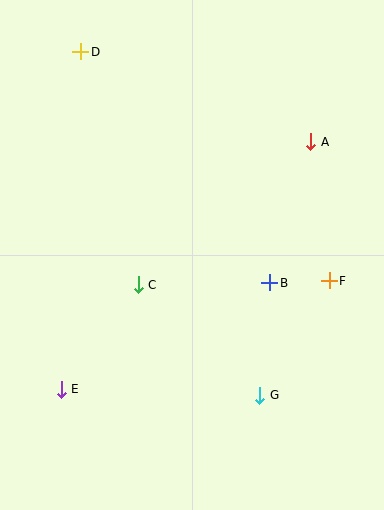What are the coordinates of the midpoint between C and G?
The midpoint between C and G is at (199, 340).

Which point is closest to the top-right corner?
Point A is closest to the top-right corner.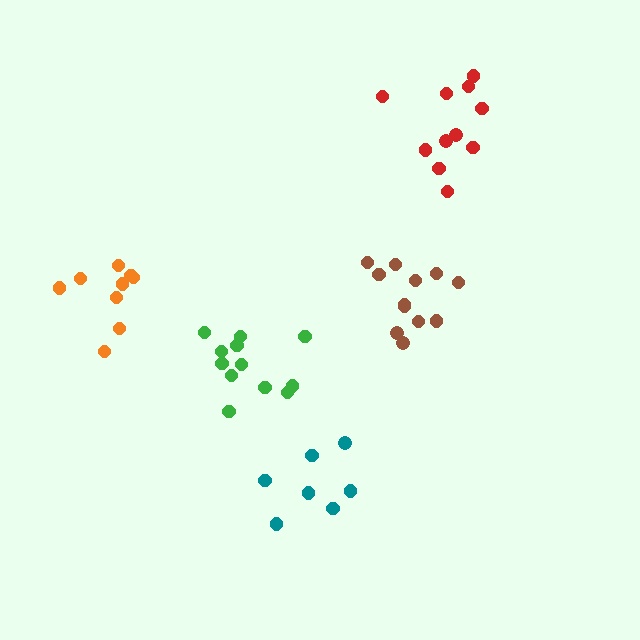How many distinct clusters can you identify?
There are 5 distinct clusters.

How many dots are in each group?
Group 1: 12 dots, Group 2: 9 dots, Group 3: 11 dots, Group 4: 12 dots, Group 5: 7 dots (51 total).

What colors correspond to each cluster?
The clusters are colored: green, orange, red, brown, teal.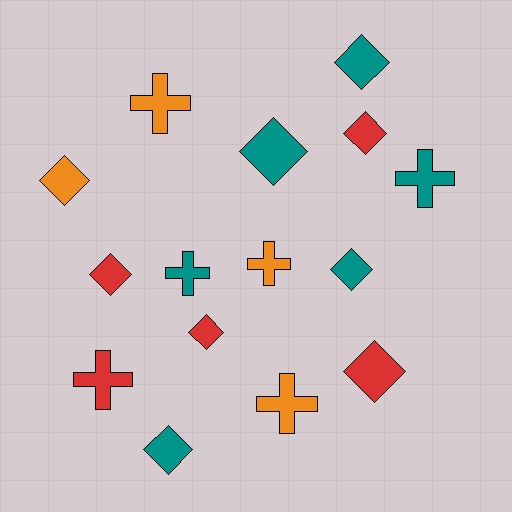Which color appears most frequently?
Teal, with 6 objects.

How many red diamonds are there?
There are 4 red diamonds.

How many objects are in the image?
There are 15 objects.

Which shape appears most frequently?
Diamond, with 9 objects.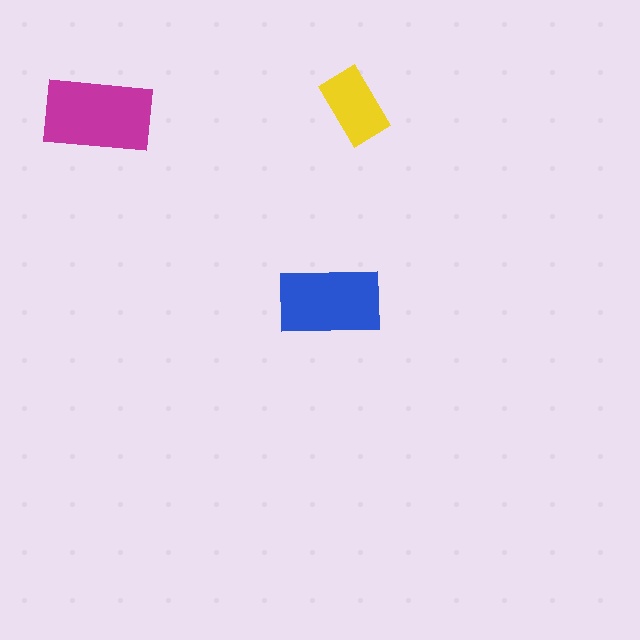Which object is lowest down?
The blue rectangle is bottommost.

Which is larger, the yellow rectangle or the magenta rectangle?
The magenta one.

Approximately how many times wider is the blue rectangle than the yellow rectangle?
About 1.5 times wider.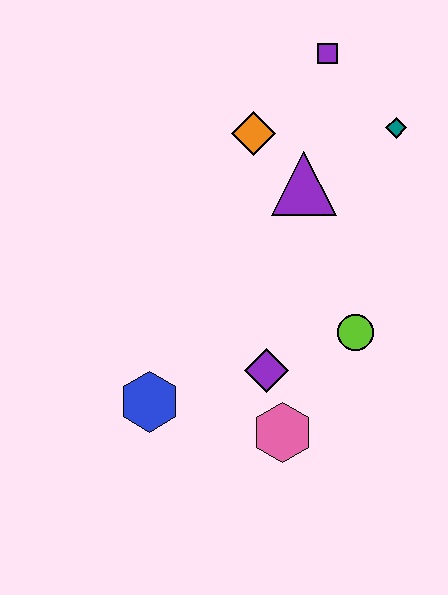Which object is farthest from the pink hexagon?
The purple square is farthest from the pink hexagon.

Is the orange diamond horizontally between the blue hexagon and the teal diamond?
Yes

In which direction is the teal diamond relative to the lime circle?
The teal diamond is above the lime circle.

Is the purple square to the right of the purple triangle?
Yes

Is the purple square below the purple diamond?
No